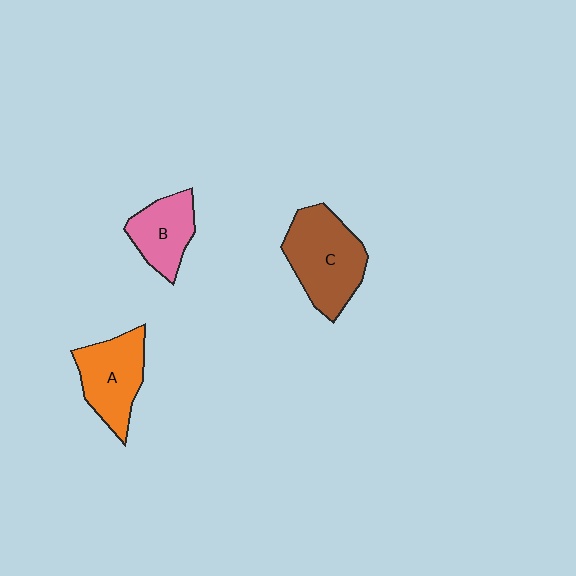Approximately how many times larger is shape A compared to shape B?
Approximately 1.3 times.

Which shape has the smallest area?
Shape B (pink).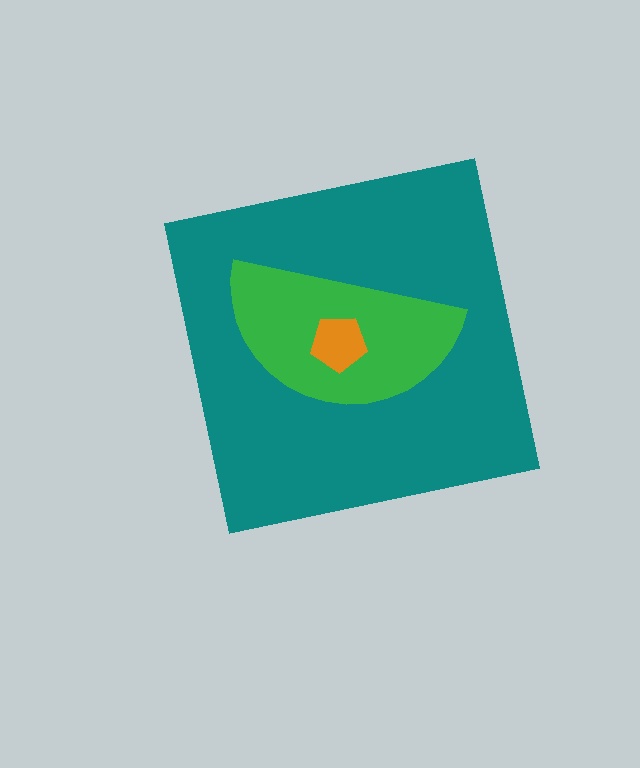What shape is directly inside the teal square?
The green semicircle.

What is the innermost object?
The orange pentagon.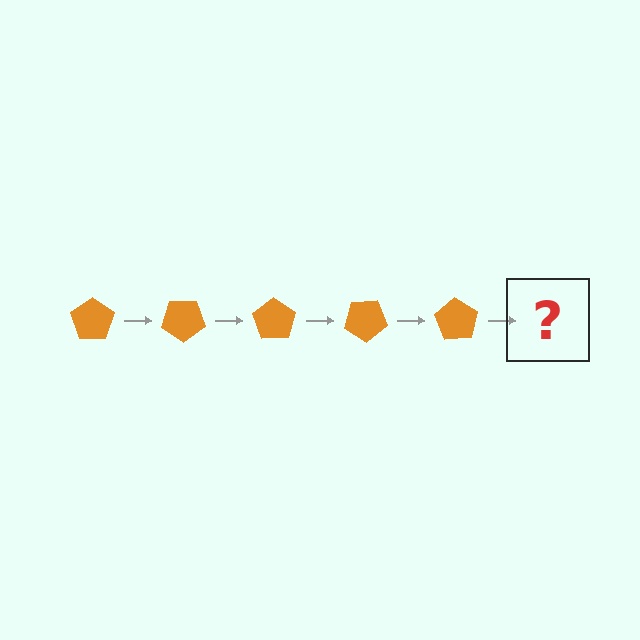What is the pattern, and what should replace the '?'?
The pattern is that the pentagon rotates 35 degrees each step. The '?' should be an orange pentagon rotated 175 degrees.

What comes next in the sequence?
The next element should be an orange pentagon rotated 175 degrees.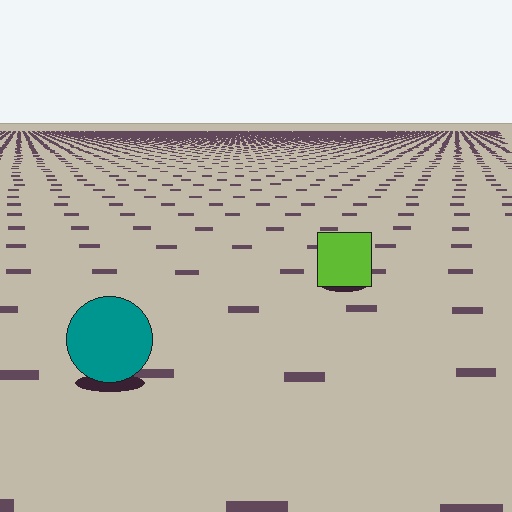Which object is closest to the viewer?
The teal circle is closest. The texture marks near it are larger and more spread out.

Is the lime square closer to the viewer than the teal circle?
No. The teal circle is closer — you can tell from the texture gradient: the ground texture is coarser near it.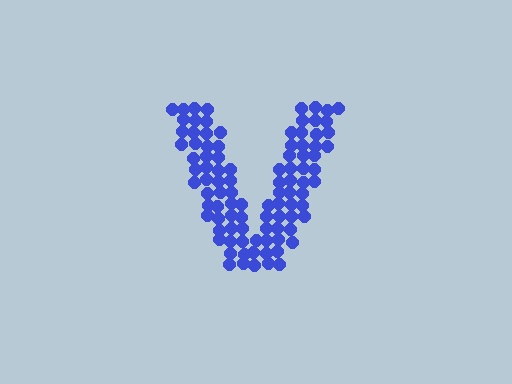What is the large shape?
The large shape is the letter V.